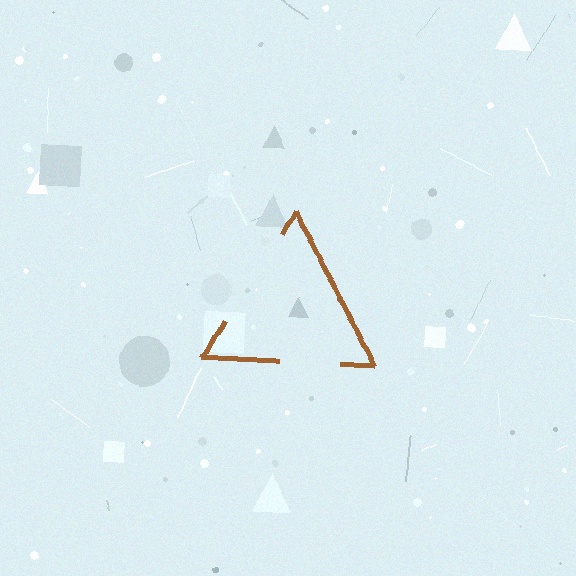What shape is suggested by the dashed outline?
The dashed outline suggests a triangle.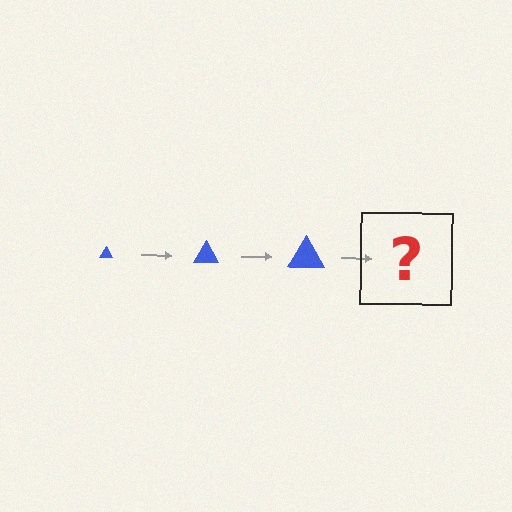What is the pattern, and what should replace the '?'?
The pattern is that the triangle gets progressively larger each step. The '?' should be a blue triangle, larger than the previous one.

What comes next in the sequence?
The next element should be a blue triangle, larger than the previous one.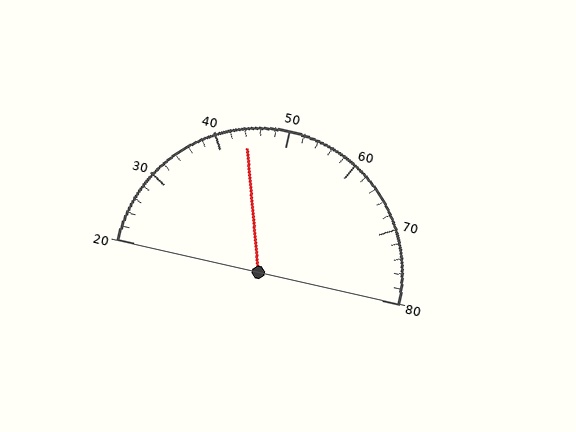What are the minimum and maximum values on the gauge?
The gauge ranges from 20 to 80.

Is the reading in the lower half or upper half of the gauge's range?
The reading is in the lower half of the range (20 to 80).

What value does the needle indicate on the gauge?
The needle indicates approximately 44.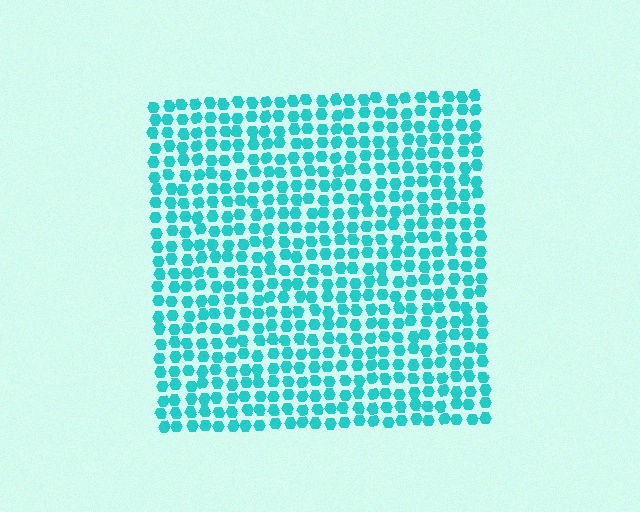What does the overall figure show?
The overall figure shows a square.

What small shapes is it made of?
It is made of small hexagons.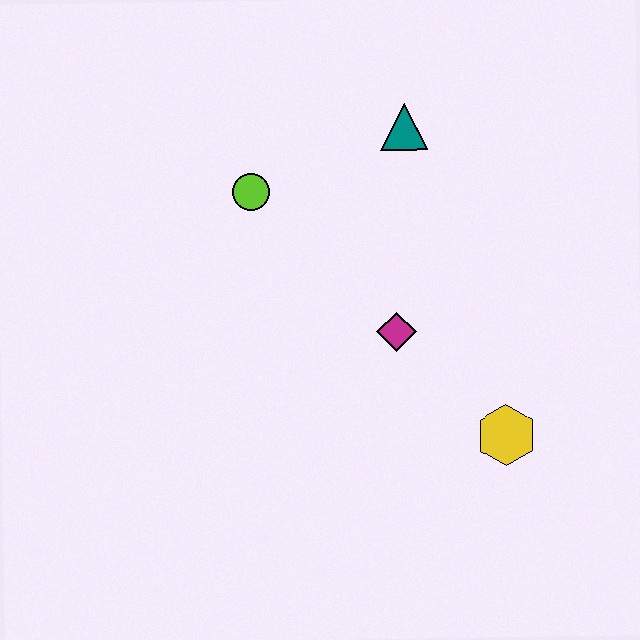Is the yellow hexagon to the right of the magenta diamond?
Yes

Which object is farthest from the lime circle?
The yellow hexagon is farthest from the lime circle.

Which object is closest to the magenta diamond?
The yellow hexagon is closest to the magenta diamond.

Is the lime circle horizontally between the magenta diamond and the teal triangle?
No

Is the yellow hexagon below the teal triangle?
Yes